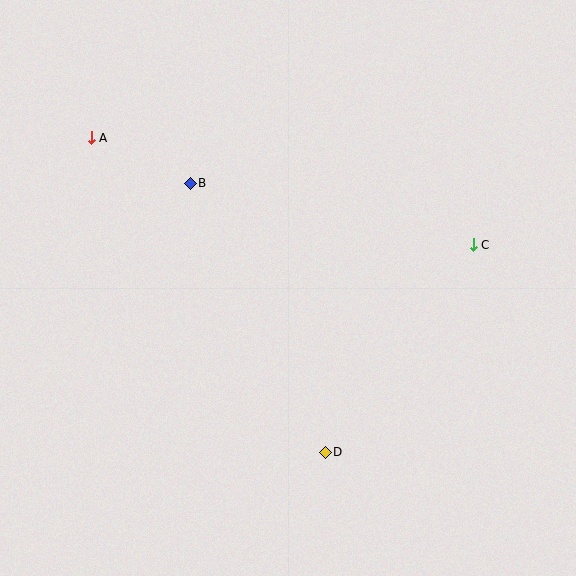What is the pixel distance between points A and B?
The distance between A and B is 109 pixels.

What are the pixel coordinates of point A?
Point A is at (91, 138).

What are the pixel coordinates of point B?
Point B is at (190, 183).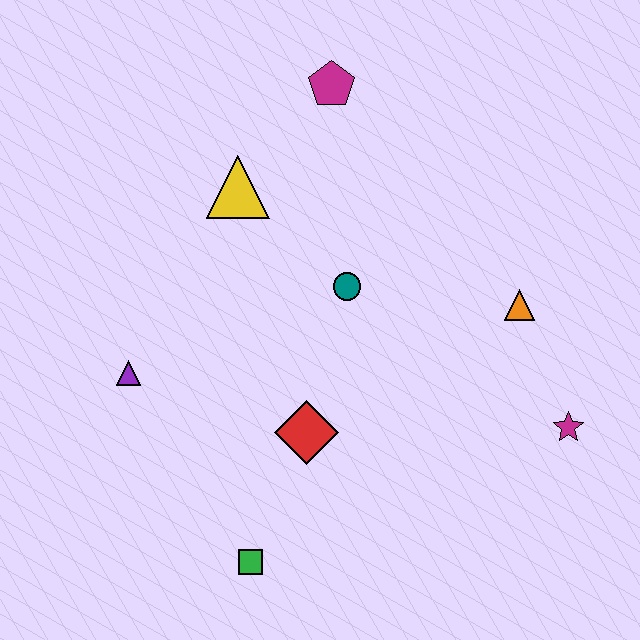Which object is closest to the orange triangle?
The magenta star is closest to the orange triangle.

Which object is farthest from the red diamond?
The magenta pentagon is farthest from the red diamond.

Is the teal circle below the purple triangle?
No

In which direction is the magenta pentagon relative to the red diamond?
The magenta pentagon is above the red diamond.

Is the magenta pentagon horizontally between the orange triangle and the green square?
Yes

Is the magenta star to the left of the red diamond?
No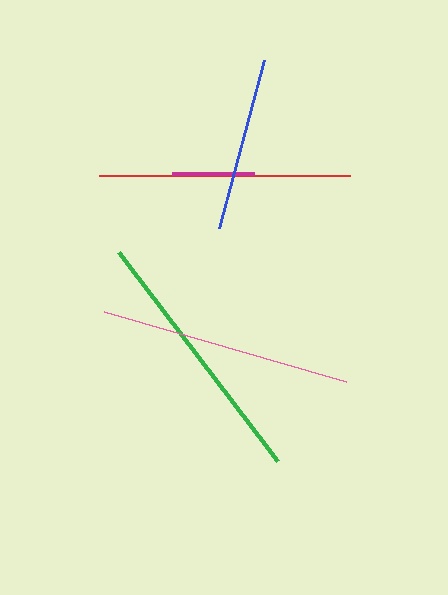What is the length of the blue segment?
The blue segment is approximately 174 pixels long.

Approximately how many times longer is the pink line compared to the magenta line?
The pink line is approximately 3.1 times the length of the magenta line.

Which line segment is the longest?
The green line is the longest at approximately 263 pixels.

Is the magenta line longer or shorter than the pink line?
The pink line is longer than the magenta line.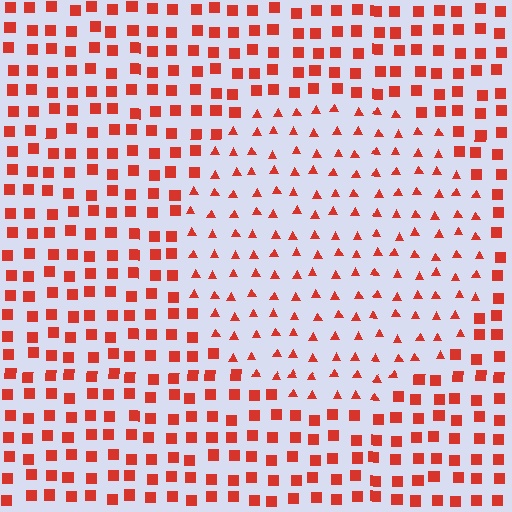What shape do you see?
I see a circle.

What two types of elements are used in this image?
The image uses triangles inside the circle region and squares outside it.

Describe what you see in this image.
The image is filled with small red elements arranged in a uniform grid. A circle-shaped region contains triangles, while the surrounding area contains squares. The boundary is defined purely by the change in element shape.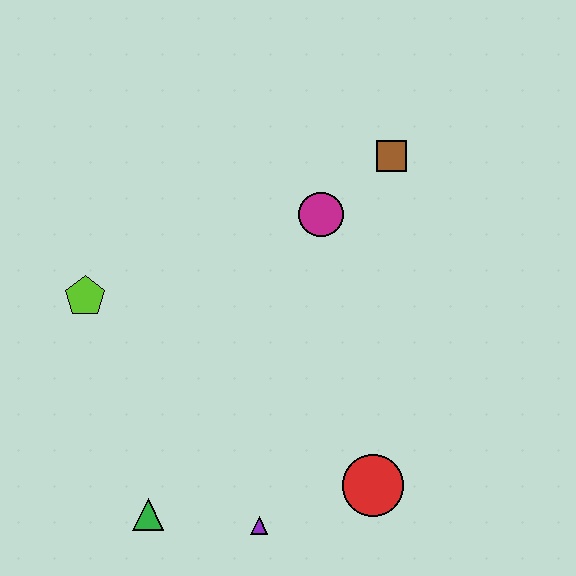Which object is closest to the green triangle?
The purple triangle is closest to the green triangle.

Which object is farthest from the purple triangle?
The brown square is farthest from the purple triangle.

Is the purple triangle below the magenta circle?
Yes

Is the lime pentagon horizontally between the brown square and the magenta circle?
No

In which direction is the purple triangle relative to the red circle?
The purple triangle is to the left of the red circle.